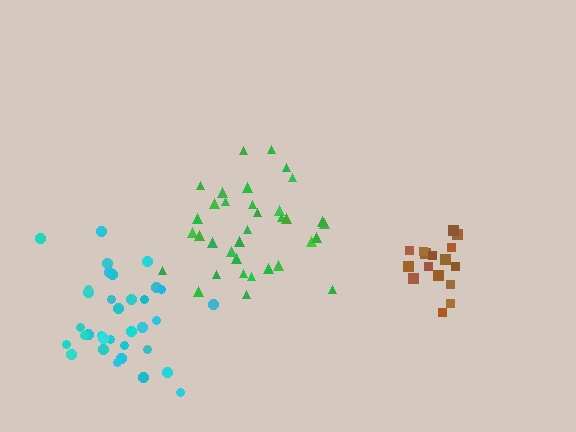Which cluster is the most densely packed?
Brown.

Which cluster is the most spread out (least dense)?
Green.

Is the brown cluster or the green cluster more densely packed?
Brown.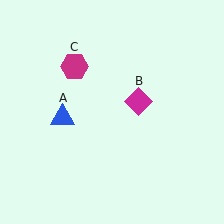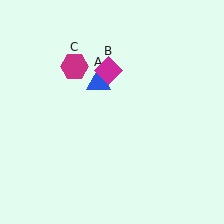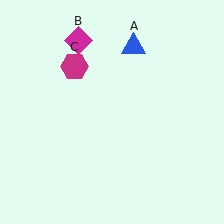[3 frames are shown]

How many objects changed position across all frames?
2 objects changed position: blue triangle (object A), magenta diamond (object B).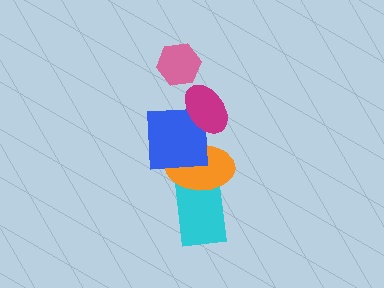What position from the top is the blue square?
The blue square is 3rd from the top.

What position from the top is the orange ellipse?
The orange ellipse is 4th from the top.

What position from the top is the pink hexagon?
The pink hexagon is 1st from the top.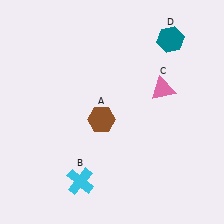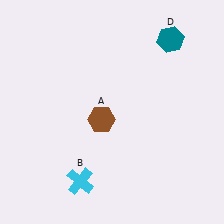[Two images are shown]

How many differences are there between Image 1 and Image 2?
There is 1 difference between the two images.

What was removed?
The pink triangle (C) was removed in Image 2.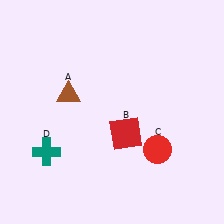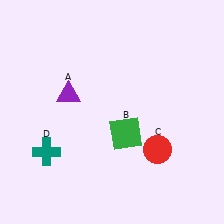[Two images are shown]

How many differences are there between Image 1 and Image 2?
There are 2 differences between the two images.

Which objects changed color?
A changed from brown to purple. B changed from red to green.